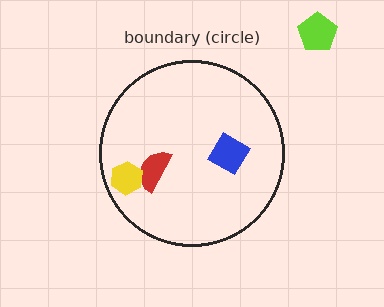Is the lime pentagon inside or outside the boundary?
Outside.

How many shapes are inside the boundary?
3 inside, 1 outside.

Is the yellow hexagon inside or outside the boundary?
Inside.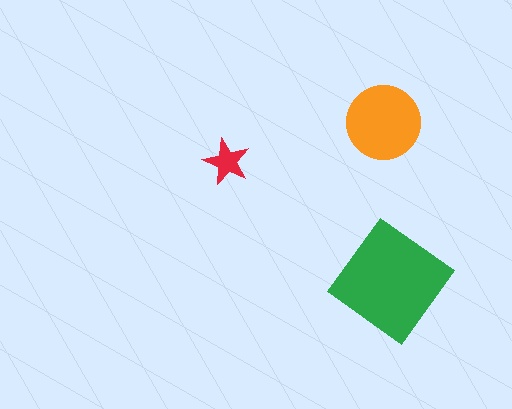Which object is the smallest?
The red star.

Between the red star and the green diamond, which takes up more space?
The green diamond.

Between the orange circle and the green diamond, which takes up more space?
The green diamond.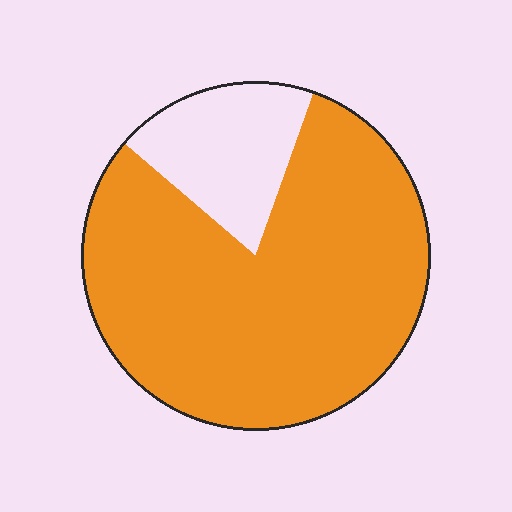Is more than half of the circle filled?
Yes.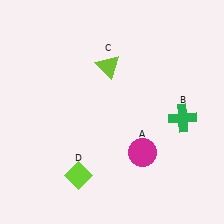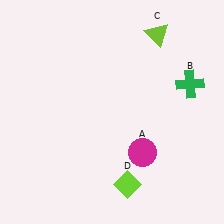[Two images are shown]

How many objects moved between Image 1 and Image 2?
3 objects moved between the two images.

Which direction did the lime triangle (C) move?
The lime triangle (C) moved right.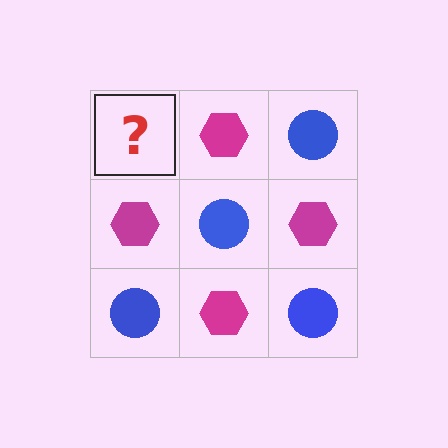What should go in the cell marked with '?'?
The missing cell should contain a blue circle.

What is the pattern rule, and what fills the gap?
The rule is that it alternates blue circle and magenta hexagon in a checkerboard pattern. The gap should be filled with a blue circle.